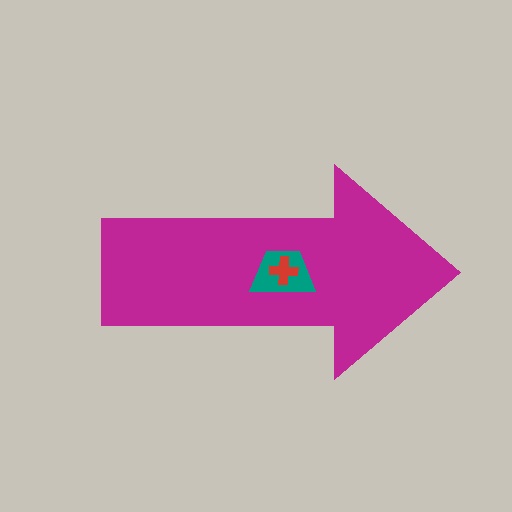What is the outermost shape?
The magenta arrow.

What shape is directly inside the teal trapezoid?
The red cross.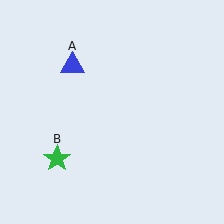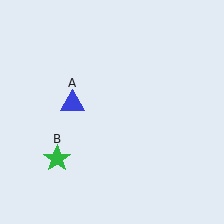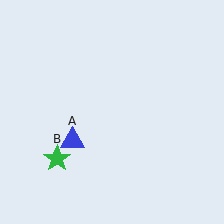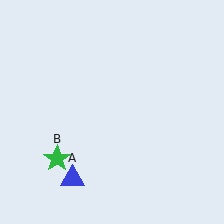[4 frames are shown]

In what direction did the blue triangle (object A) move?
The blue triangle (object A) moved down.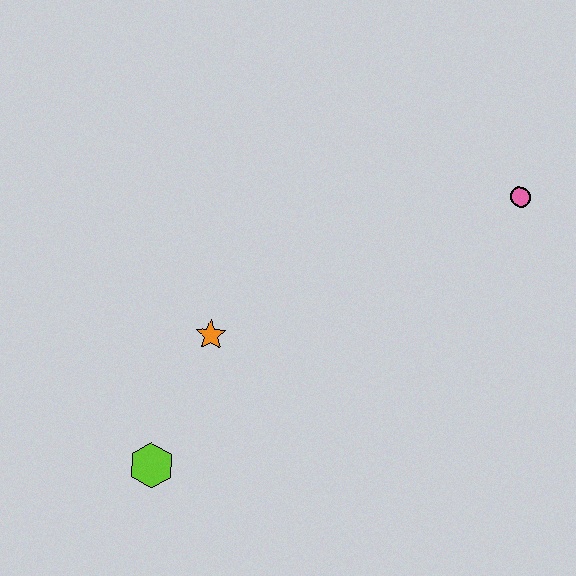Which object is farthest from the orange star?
The pink circle is farthest from the orange star.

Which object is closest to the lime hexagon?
The orange star is closest to the lime hexagon.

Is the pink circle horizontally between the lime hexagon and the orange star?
No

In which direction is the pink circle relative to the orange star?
The pink circle is to the right of the orange star.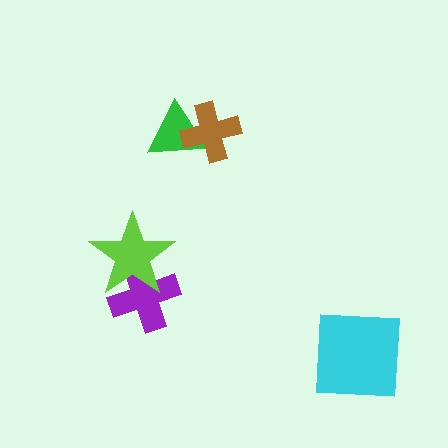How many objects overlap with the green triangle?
1 object overlaps with the green triangle.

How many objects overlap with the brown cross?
1 object overlaps with the brown cross.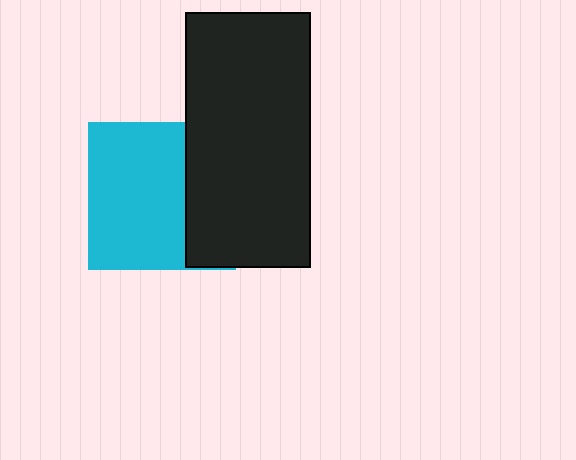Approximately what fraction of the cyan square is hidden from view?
Roughly 33% of the cyan square is hidden behind the black rectangle.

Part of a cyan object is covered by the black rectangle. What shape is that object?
It is a square.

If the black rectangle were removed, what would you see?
You would see the complete cyan square.